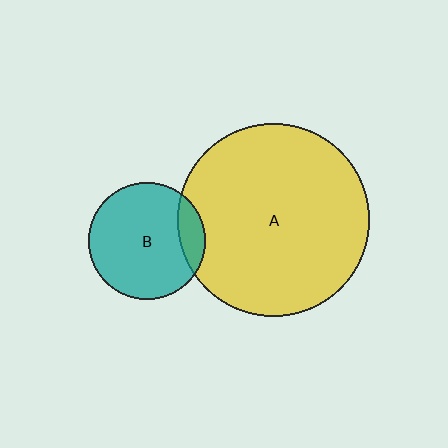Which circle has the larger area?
Circle A (yellow).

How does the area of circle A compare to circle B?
Approximately 2.7 times.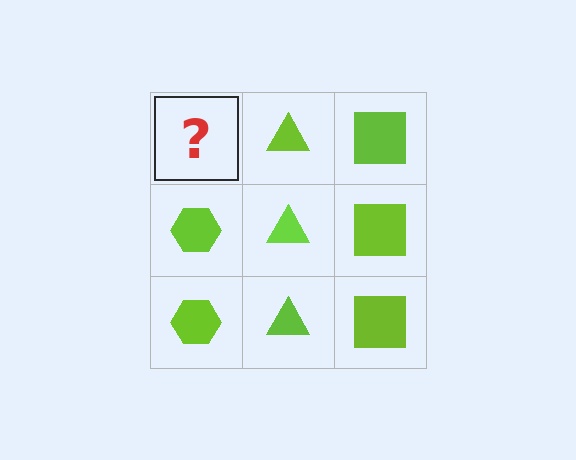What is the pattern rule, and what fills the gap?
The rule is that each column has a consistent shape. The gap should be filled with a lime hexagon.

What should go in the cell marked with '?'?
The missing cell should contain a lime hexagon.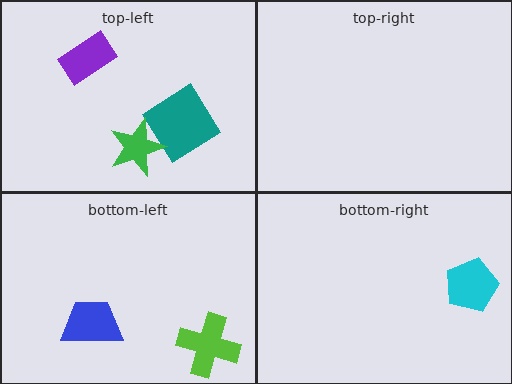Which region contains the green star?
The top-left region.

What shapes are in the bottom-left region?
The lime cross, the blue trapezoid.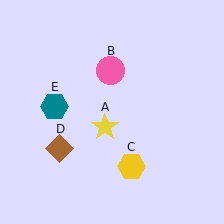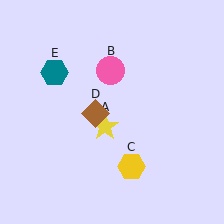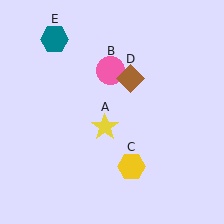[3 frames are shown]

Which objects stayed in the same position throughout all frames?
Yellow star (object A) and pink circle (object B) and yellow hexagon (object C) remained stationary.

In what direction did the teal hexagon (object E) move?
The teal hexagon (object E) moved up.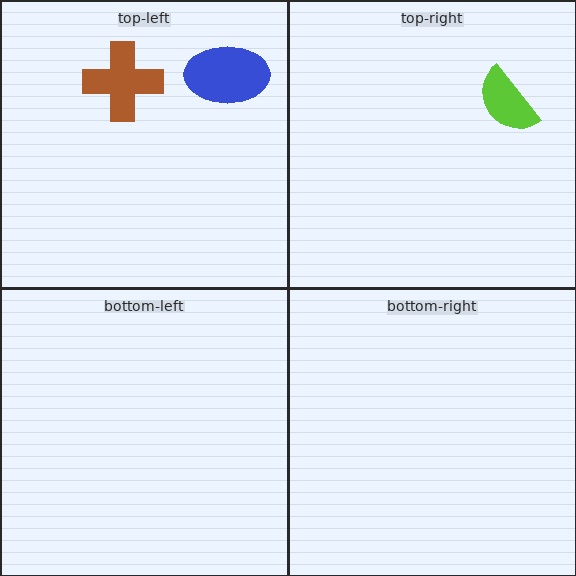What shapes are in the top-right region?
The lime semicircle.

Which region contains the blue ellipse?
The top-left region.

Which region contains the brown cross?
The top-left region.